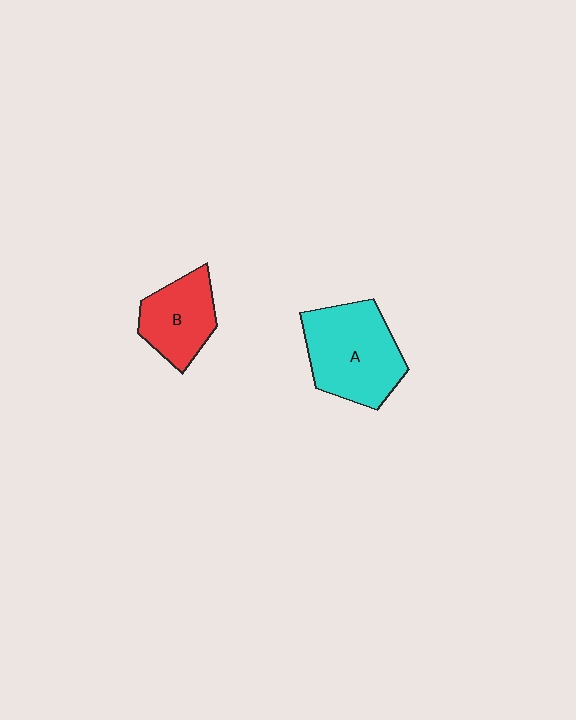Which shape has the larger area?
Shape A (cyan).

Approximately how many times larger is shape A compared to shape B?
Approximately 1.5 times.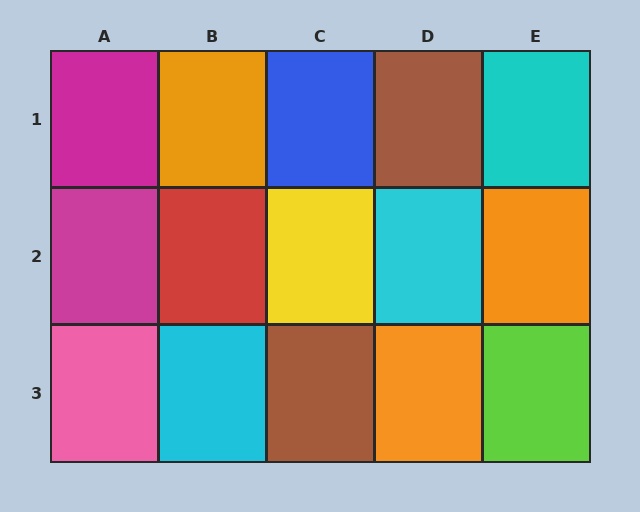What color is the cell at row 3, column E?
Lime.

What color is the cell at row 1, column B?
Orange.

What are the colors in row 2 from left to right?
Magenta, red, yellow, cyan, orange.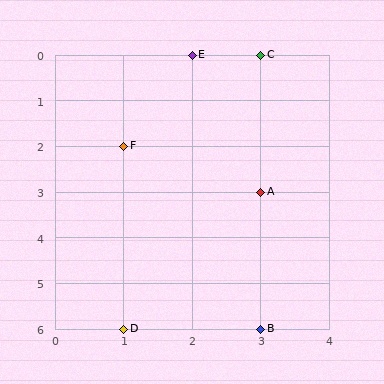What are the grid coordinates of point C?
Point C is at grid coordinates (3, 0).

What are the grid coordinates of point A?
Point A is at grid coordinates (3, 3).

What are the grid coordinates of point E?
Point E is at grid coordinates (2, 0).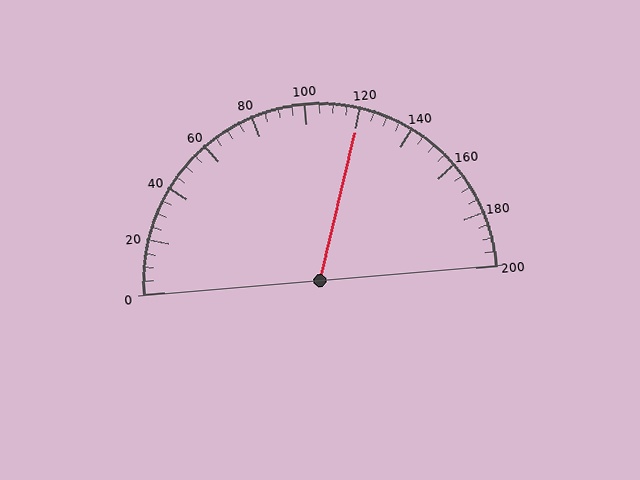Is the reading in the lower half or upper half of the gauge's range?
The reading is in the upper half of the range (0 to 200).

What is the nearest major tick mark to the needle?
The nearest major tick mark is 120.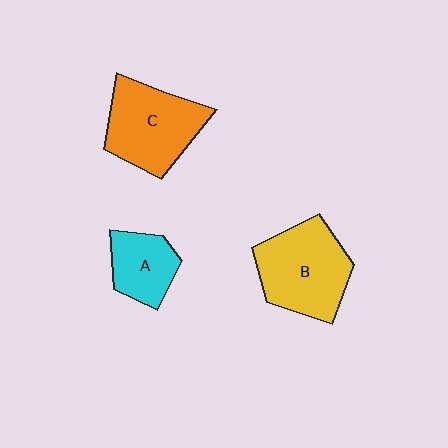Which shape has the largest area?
Shape B (yellow).